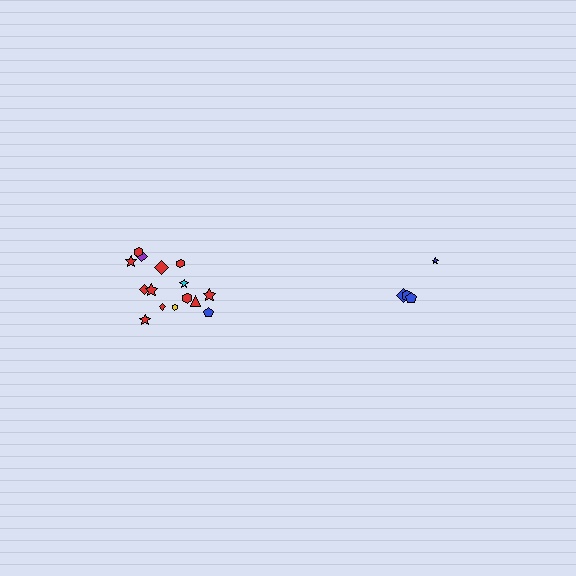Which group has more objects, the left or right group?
The left group.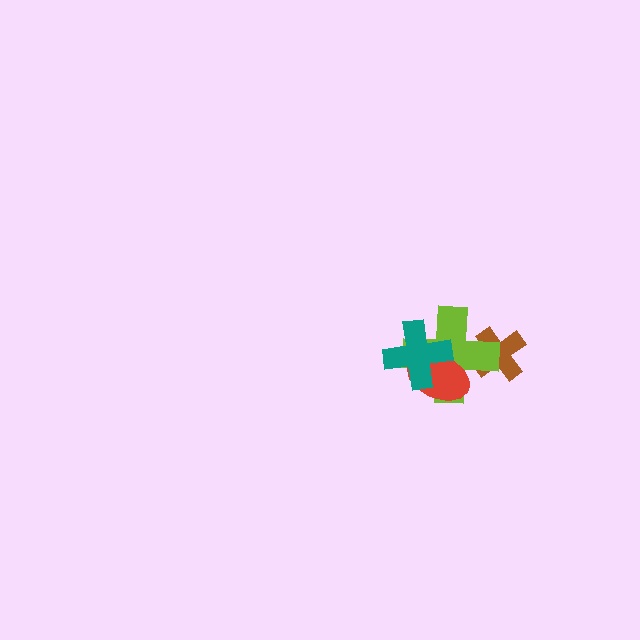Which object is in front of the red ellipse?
The teal cross is in front of the red ellipse.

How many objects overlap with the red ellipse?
2 objects overlap with the red ellipse.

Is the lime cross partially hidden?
Yes, it is partially covered by another shape.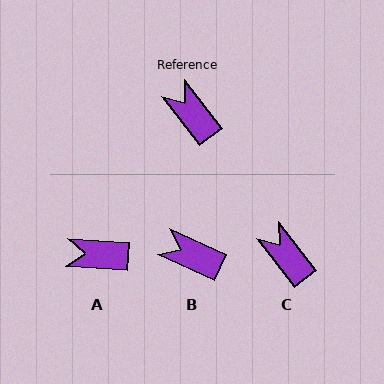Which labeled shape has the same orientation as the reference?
C.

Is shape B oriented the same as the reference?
No, it is off by about 28 degrees.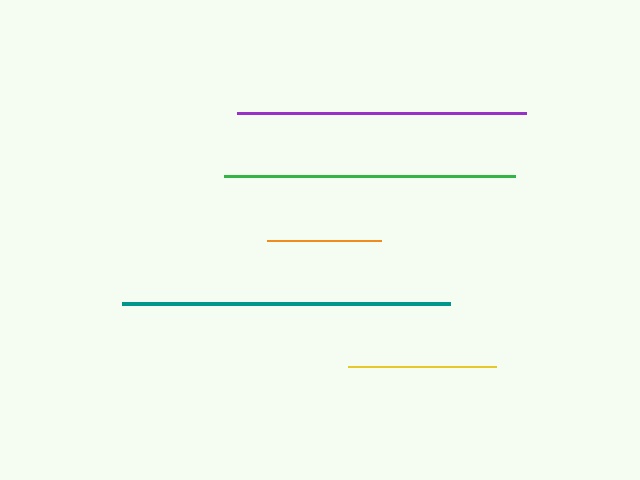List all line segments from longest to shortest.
From longest to shortest: teal, green, purple, yellow, orange.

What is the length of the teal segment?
The teal segment is approximately 328 pixels long.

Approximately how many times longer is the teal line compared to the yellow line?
The teal line is approximately 2.2 times the length of the yellow line.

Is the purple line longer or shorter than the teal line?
The teal line is longer than the purple line.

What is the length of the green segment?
The green segment is approximately 291 pixels long.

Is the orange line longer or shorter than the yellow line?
The yellow line is longer than the orange line.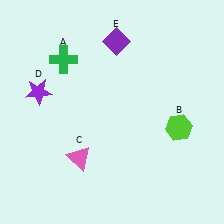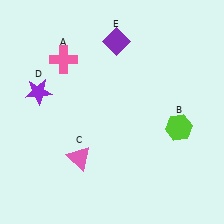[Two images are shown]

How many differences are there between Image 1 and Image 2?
There is 1 difference between the two images.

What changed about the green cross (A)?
In Image 1, A is green. In Image 2, it changed to pink.